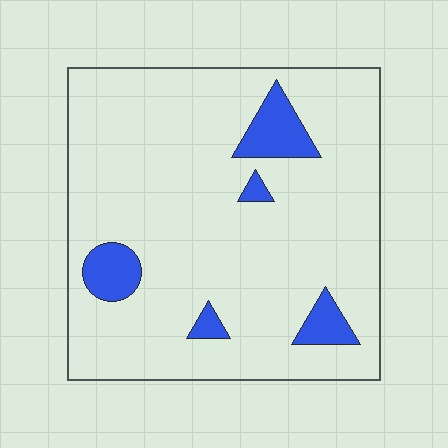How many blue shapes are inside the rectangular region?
5.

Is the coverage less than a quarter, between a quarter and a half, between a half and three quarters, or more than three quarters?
Less than a quarter.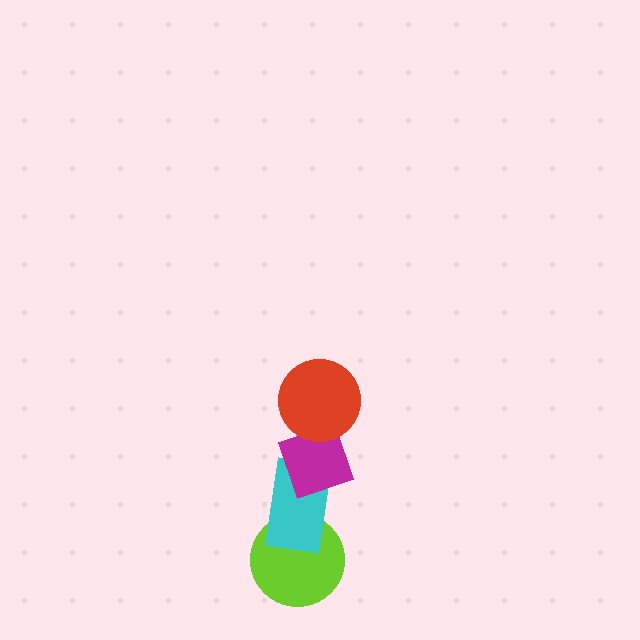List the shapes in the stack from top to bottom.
From top to bottom: the red circle, the magenta diamond, the cyan rectangle, the lime circle.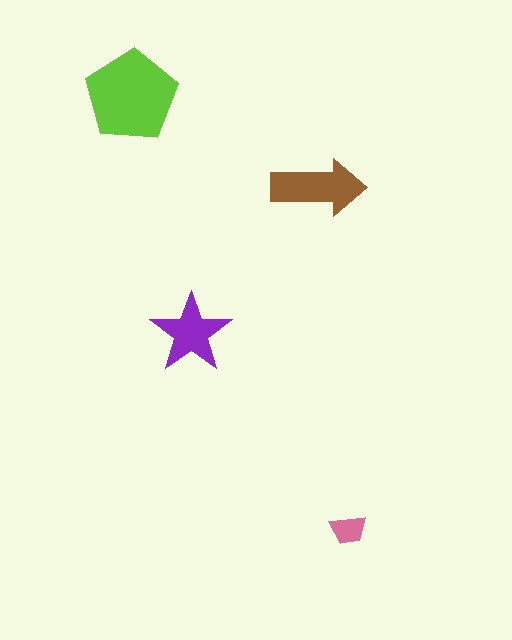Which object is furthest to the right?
The pink trapezoid is rightmost.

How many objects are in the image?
There are 4 objects in the image.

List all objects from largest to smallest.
The lime pentagon, the brown arrow, the purple star, the pink trapezoid.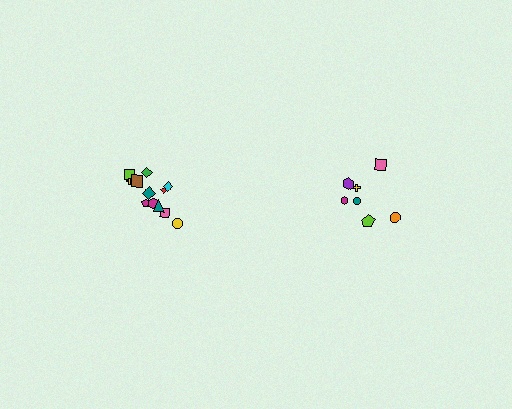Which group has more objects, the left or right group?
The left group.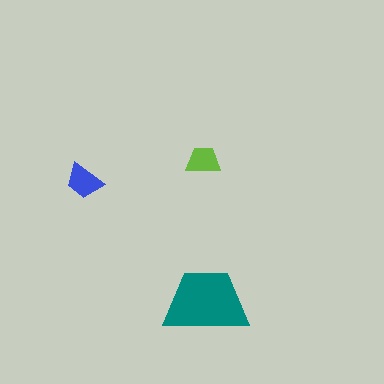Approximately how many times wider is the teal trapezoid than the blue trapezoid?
About 2 times wider.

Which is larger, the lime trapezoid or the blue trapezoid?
The blue one.